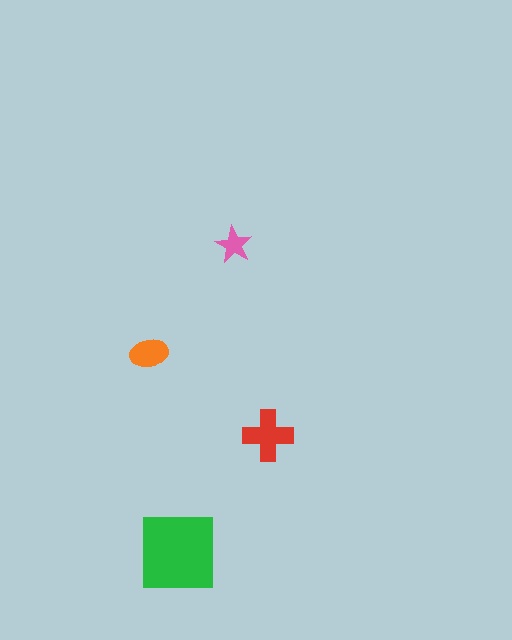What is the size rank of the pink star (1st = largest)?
4th.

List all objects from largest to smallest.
The green square, the red cross, the orange ellipse, the pink star.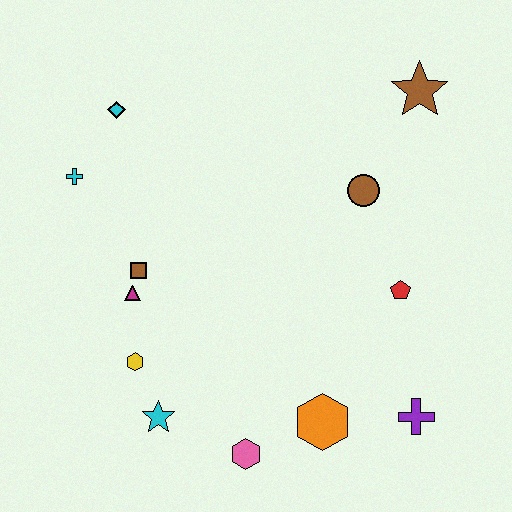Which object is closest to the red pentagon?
The brown circle is closest to the red pentagon.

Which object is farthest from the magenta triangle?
The brown star is farthest from the magenta triangle.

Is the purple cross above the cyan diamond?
No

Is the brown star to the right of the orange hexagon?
Yes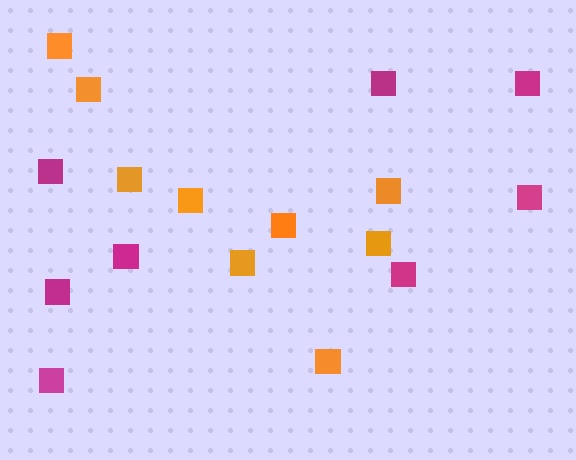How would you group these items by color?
There are 2 groups: one group of magenta squares (8) and one group of orange squares (9).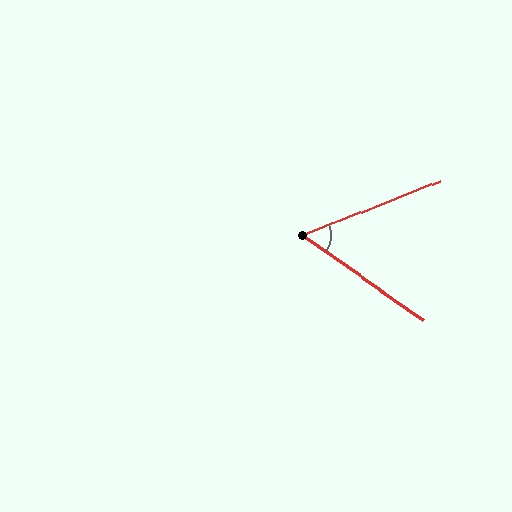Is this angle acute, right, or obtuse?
It is acute.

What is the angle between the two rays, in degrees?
Approximately 57 degrees.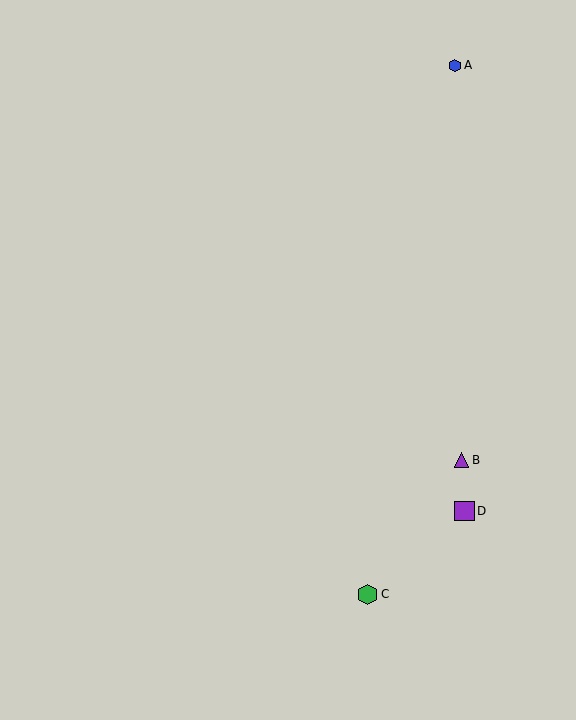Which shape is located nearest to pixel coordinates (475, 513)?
The purple square (labeled D) at (465, 511) is nearest to that location.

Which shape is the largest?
The green hexagon (labeled C) is the largest.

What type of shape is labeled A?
Shape A is a blue hexagon.